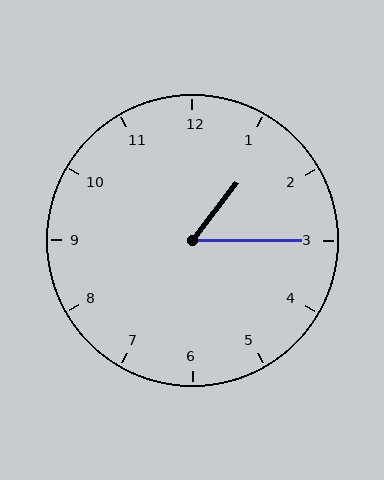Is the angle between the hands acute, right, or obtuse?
It is acute.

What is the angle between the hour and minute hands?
Approximately 52 degrees.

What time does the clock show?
1:15.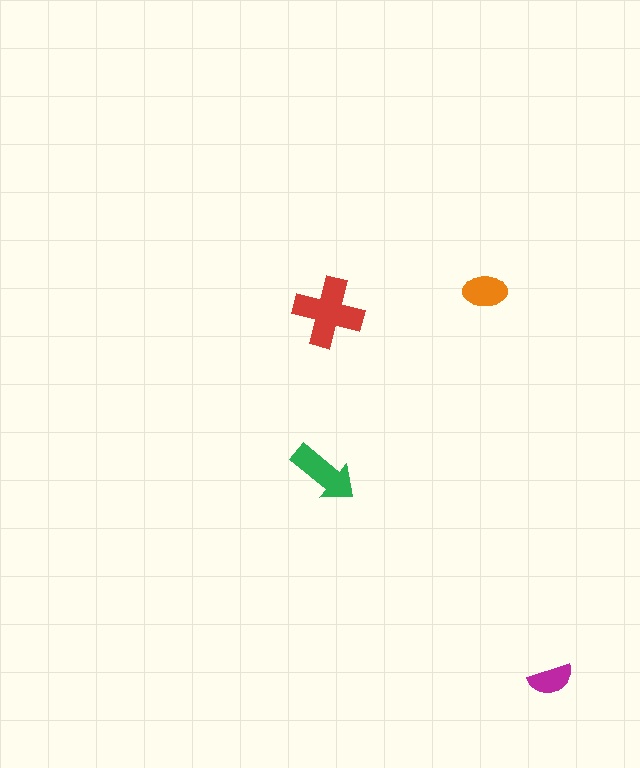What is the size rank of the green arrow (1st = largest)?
2nd.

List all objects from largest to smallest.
The red cross, the green arrow, the orange ellipse, the magenta semicircle.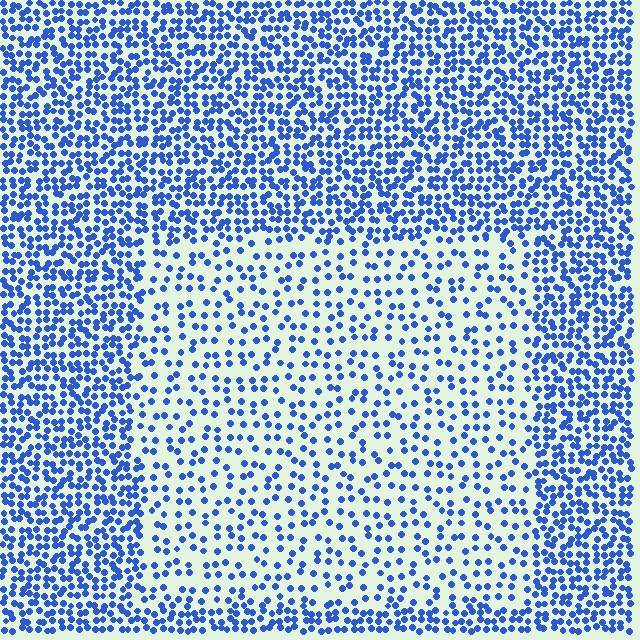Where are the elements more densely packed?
The elements are more densely packed outside the rectangle boundary.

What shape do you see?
I see a rectangle.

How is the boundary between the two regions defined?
The boundary is defined by a change in element density (approximately 2.2x ratio). All elements are the same color, size, and shape.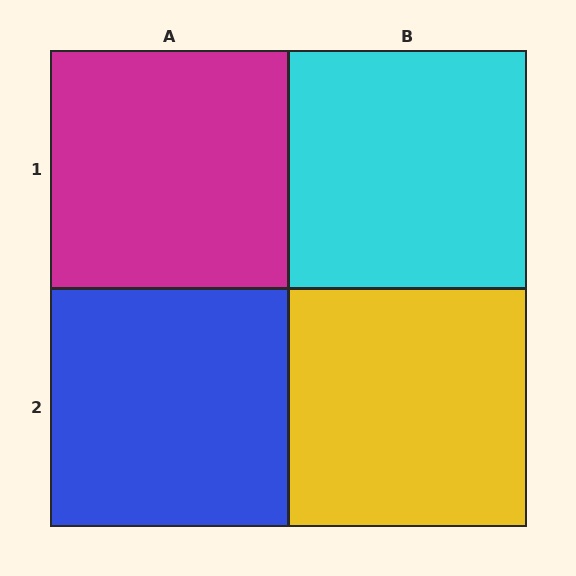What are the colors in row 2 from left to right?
Blue, yellow.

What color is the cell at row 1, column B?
Cyan.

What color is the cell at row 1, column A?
Magenta.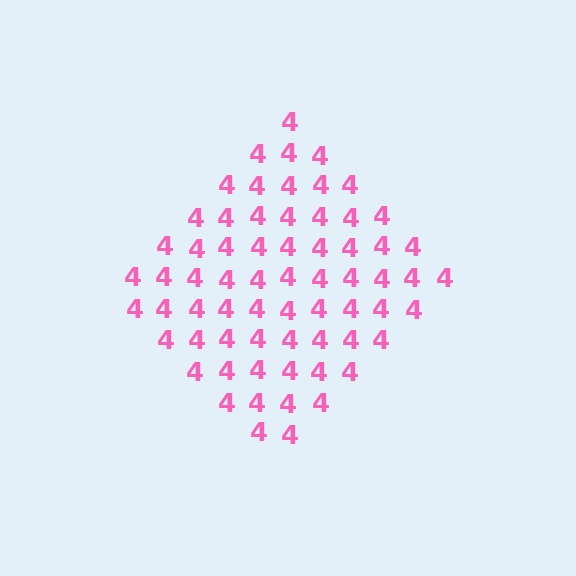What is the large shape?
The large shape is a diamond.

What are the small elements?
The small elements are digit 4's.